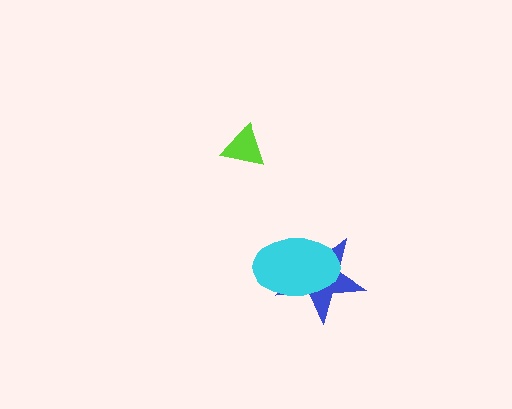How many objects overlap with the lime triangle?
0 objects overlap with the lime triangle.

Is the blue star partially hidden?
Yes, it is partially covered by another shape.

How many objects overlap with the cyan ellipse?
1 object overlaps with the cyan ellipse.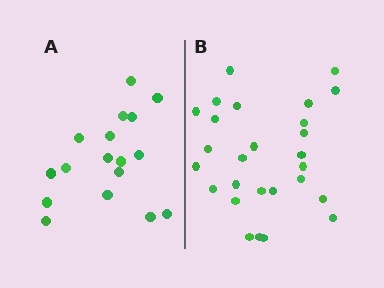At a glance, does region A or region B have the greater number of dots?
Region B (the right region) has more dots.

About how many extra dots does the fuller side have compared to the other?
Region B has roughly 10 or so more dots than region A.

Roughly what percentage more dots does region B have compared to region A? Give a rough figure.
About 60% more.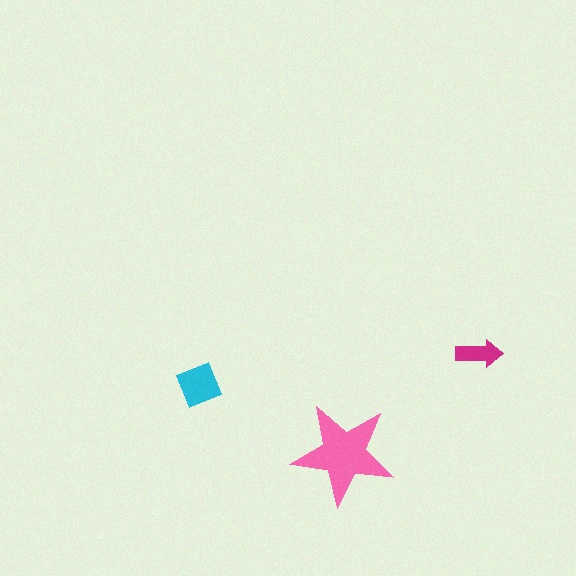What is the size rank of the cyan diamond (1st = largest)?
2nd.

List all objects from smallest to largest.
The magenta arrow, the cyan diamond, the pink star.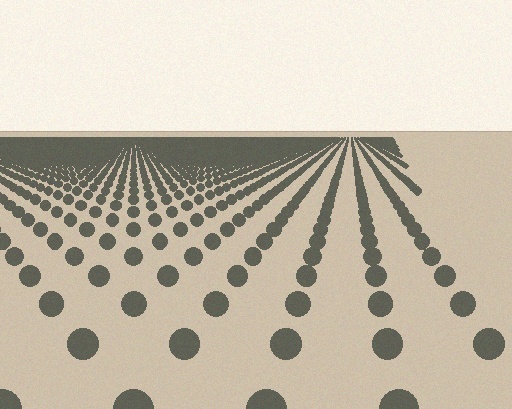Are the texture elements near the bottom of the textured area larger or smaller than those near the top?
Larger. Near the bottom, elements are closer to the viewer and appear at a bigger on-screen size.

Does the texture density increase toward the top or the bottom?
Density increases toward the top.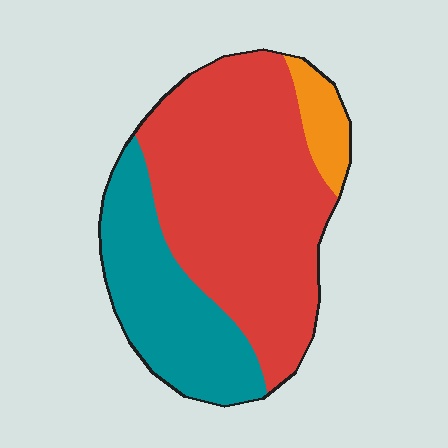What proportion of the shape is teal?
Teal covers 30% of the shape.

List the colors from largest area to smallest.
From largest to smallest: red, teal, orange.